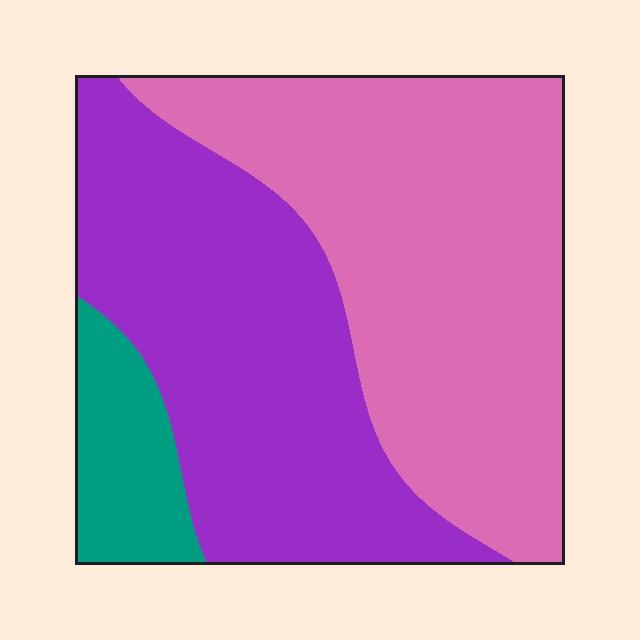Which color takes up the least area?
Teal, at roughly 10%.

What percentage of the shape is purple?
Purple takes up about two fifths (2/5) of the shape.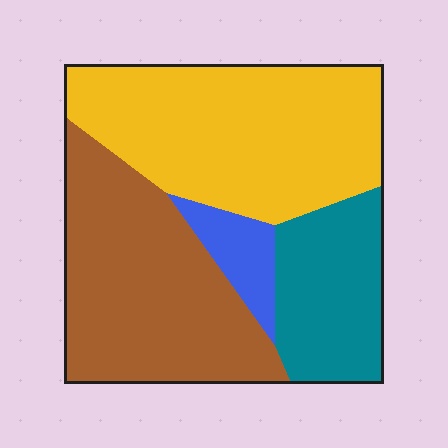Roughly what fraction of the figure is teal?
Teal takes up about one fifth (1/5) of the figure.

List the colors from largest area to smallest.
From largest to smallest: yellow, brown, teal, blue.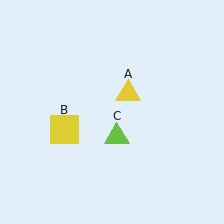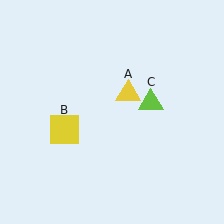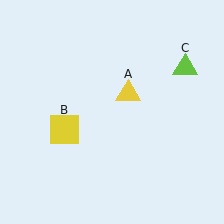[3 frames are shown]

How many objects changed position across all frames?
1 object changed position: lime triangle (object C).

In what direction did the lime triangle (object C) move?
The lime triangle (object C) moved up and to the right.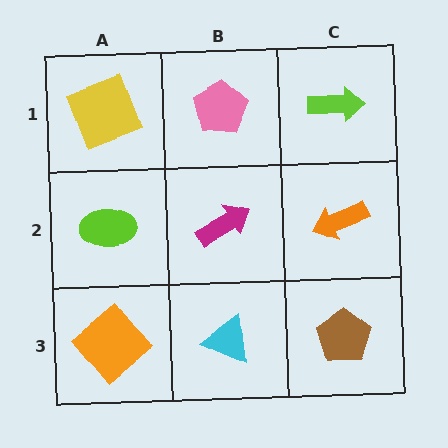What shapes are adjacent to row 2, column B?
A pink pentagon (row 1, column B), a cyan triangle (row 3, column B), a lime ellipse (row 2, column A), an orange arrow (row 2, column C).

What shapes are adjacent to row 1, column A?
A lime ellipse (row 2, column A), a pink pentagon (row 1, column B).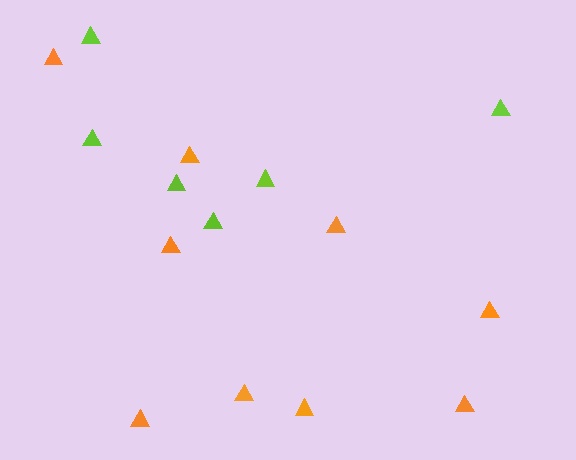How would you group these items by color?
There are 2 groups: one group of lime triangles (6) and one group of orange triangles (9).